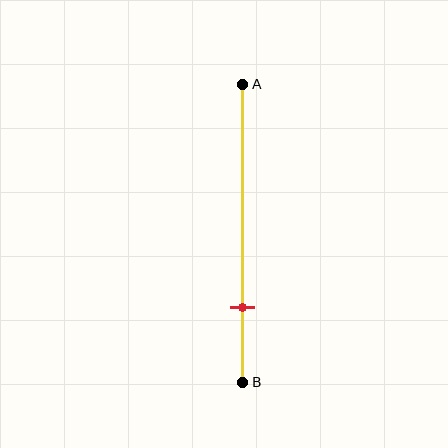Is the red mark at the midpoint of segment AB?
No, the mark is at about 75% from A, not at the 50% midpoint.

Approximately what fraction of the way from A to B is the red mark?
The red mark is approximately 75% of the way from A to B.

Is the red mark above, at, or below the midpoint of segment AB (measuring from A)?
The red mark is below the midpoint of segment AB.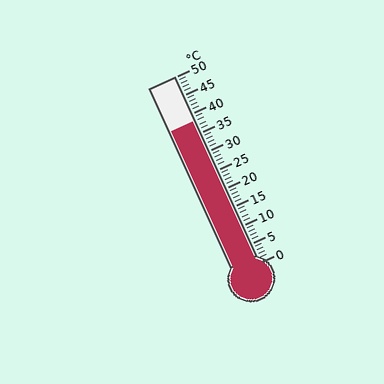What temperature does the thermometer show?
The thermometer shows approximately 38°C.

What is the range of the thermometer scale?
The thermometer scale ranges from 0°C to 50°C.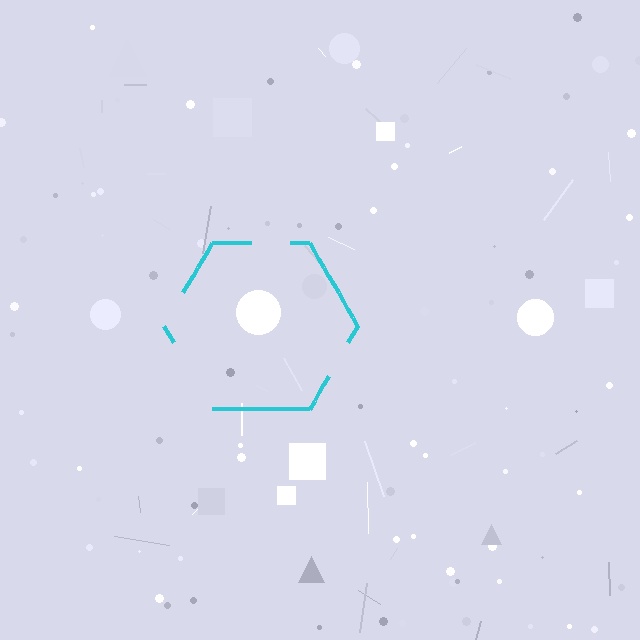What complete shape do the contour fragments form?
The contour fragments form a hexagon.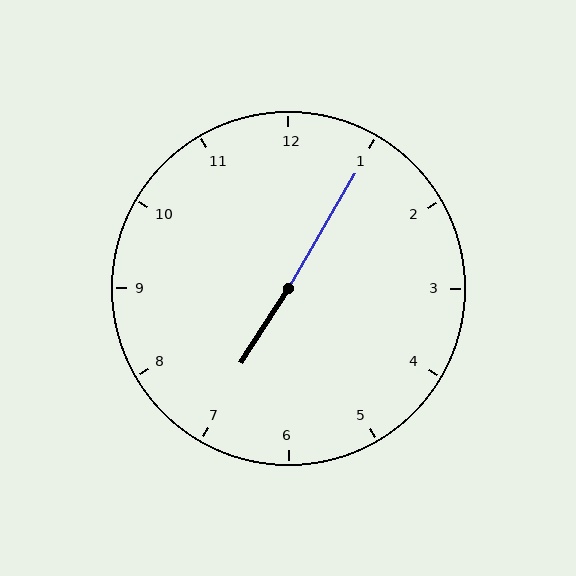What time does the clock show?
7:05.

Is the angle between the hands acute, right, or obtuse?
It is obtuse.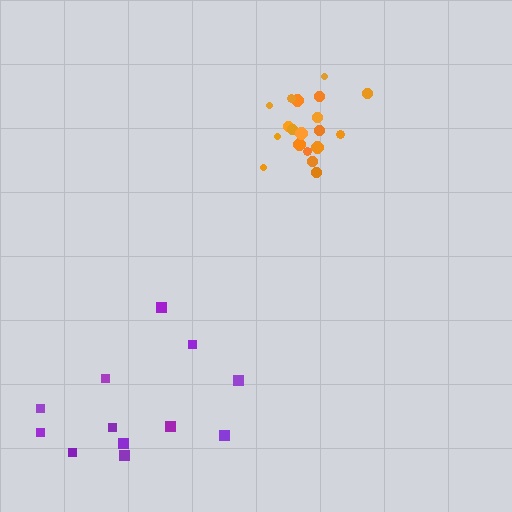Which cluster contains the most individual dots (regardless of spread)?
Orange (19).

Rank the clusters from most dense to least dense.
orange, purple.